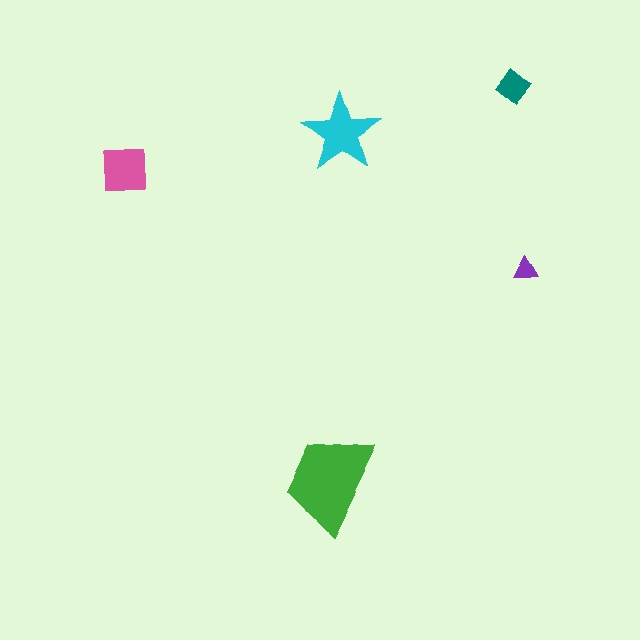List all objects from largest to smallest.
The green trapezoid, the cyan star, the pink square, the teal diamond, the purple triangle.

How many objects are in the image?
There are 5 objects in the image.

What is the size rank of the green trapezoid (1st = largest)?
1st.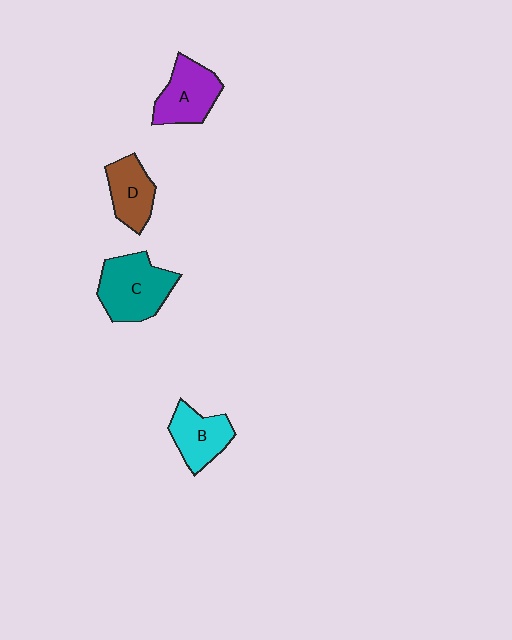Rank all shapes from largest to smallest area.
From largest to smallest: C (teal), A (purple), B (cyan), D (brown).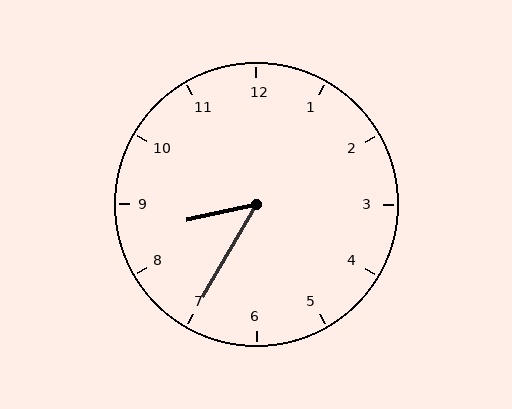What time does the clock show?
8:35.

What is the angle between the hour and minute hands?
Approximately 48 degrees.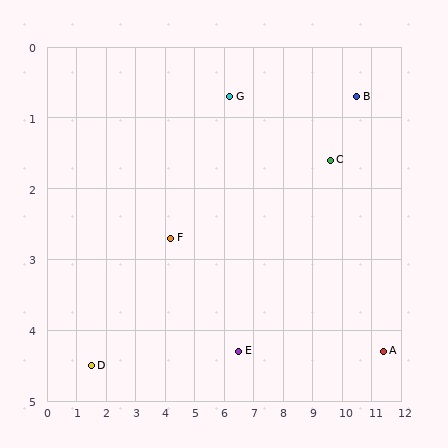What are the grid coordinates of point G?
Point G is at approximately (6.2, 0.7).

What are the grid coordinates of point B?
Point B is at approximately (10.5, 0.7).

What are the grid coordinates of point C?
Point C is at approximately (9.6, 1.6).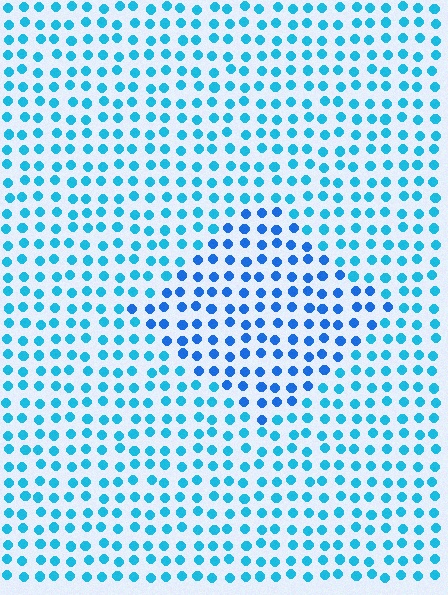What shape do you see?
I see a diamond.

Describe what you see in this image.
The image is filled with small cyan elements in a uniform arrangement. A diamond-shaped region is visible where the elements are tinted to a slightly different hue, forming a subtle color boundary.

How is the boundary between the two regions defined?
The boundary is defined purely by a slight shift in hue (about 24 degrees). Spacing, size, and orientation are identical on both sides.